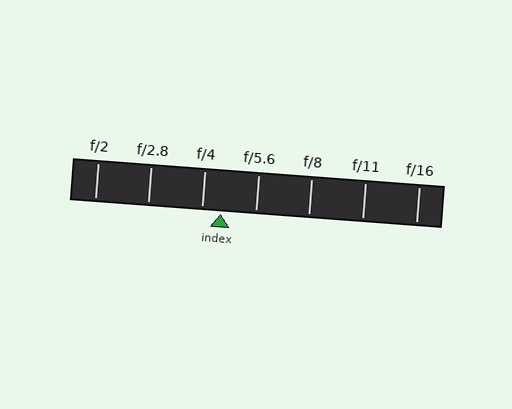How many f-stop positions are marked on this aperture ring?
There are 7 f-stop positions marked.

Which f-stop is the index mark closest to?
The index mark is closest to f/4.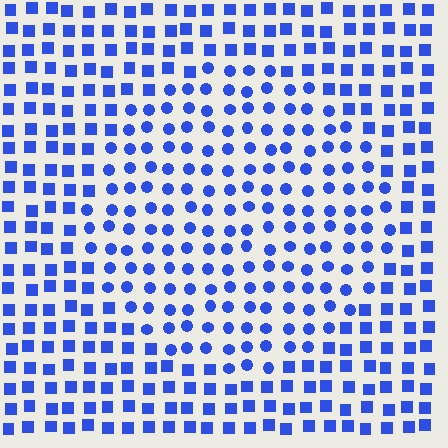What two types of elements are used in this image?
The image uses circles inside the circle region and squares outside it.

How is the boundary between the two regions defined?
The boundary is defined by a change in element shape: circles inside vs. squares outside. All elements share the same color and spacing.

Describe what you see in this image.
The image is filled with small blue elements arranged in a uniform grid. A circle-shaped region contains circles, while the surrounding area contains squares. The boundary is defined purely by the change in element shape.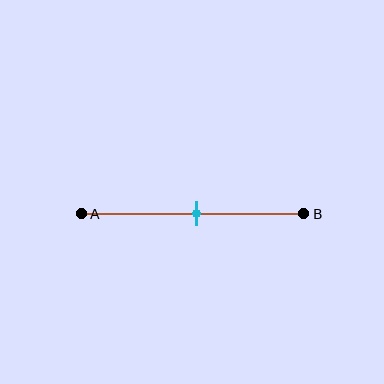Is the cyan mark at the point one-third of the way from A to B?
No, the mark is at about 50% from A, not at the 33% one-third point.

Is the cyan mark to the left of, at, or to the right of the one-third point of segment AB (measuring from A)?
The cyan mark is to the right of the one-third point of segment AB.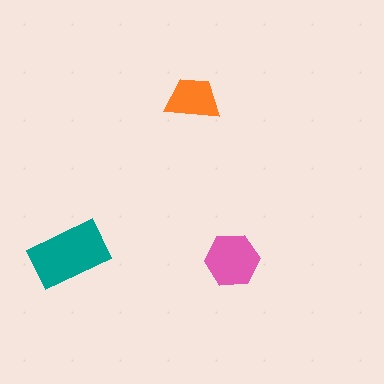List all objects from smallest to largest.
The orange trapezoid, the pink hexagon, the teal rectangle.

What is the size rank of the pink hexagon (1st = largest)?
2nd.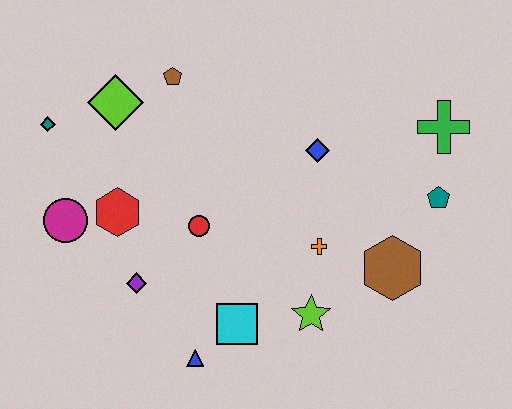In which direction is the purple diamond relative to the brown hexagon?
The purple diamond is to the left of the brown hexagon.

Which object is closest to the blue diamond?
The orange cross is closest to the blue diamond.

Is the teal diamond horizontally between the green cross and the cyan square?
No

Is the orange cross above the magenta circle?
No